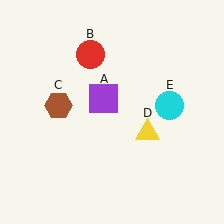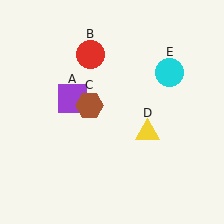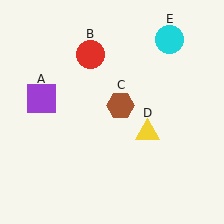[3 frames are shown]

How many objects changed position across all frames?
3 objects changed position: purple square (object A), brown hexagon (object C), cyan circle (object E).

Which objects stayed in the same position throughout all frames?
Red circle (object B) and yellow triangle (object D) remained stationary.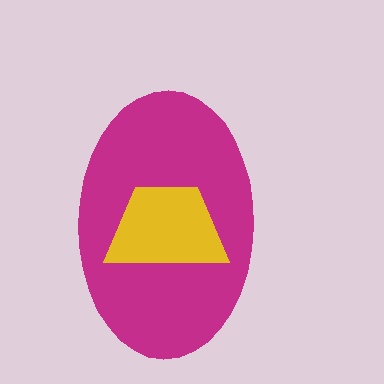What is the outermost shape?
The magenta ellipse.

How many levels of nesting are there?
2.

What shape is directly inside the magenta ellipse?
The yellow trapezoid.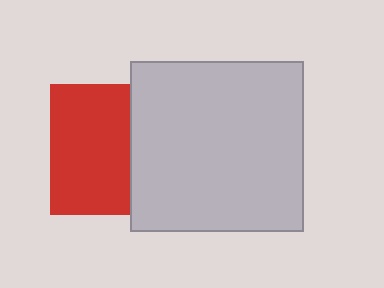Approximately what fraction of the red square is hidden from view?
Roughly 39% of the red square is hidden behind the light gray rectangle.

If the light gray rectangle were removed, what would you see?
You would see the complete red square.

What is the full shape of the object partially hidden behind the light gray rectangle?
The partially hidden object is a red square.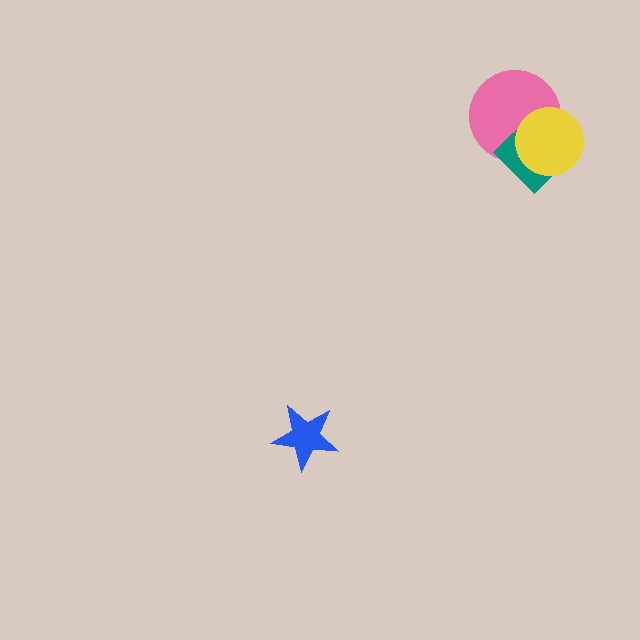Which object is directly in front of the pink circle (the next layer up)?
The teal diamond is directly in front of the pink circle.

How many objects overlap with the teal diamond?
2 objects overlap with the teal diamond.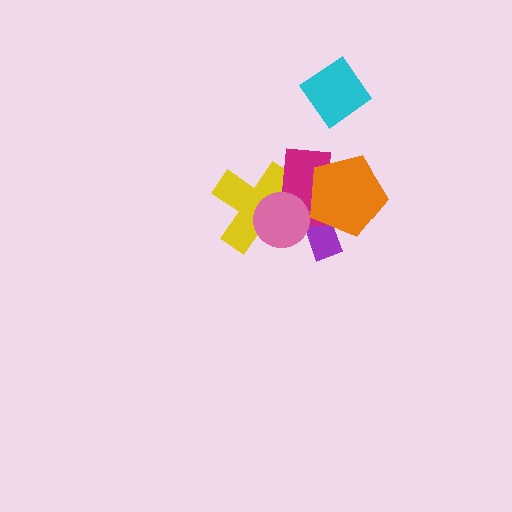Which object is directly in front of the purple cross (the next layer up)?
The yellow cross is directly in front of the purple cross.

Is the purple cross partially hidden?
Yes, it is partially covered by another shape.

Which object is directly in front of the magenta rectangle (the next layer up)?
The pink circle is directly in front of the magenta rectangle.